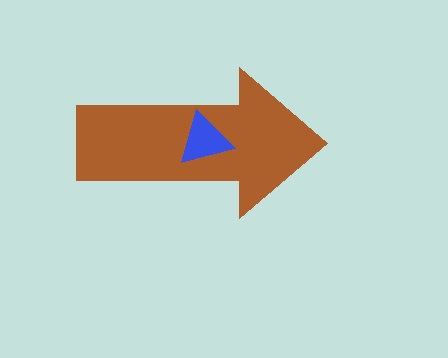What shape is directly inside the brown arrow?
The blue triangle.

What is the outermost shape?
The brown arrow.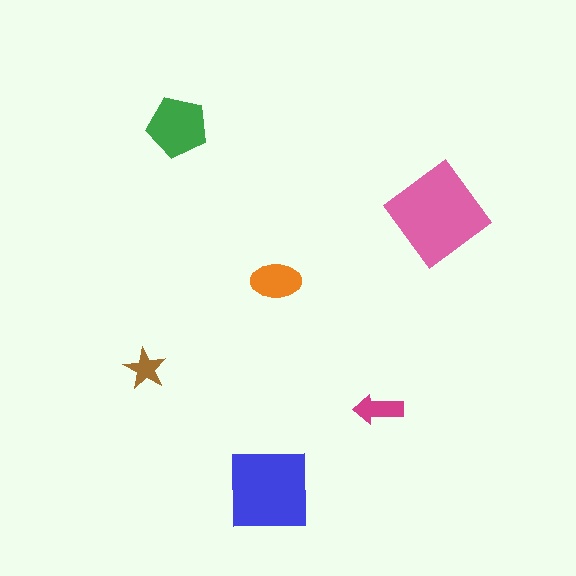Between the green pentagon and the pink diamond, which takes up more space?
The pink diamond.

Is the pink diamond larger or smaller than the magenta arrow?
Larger.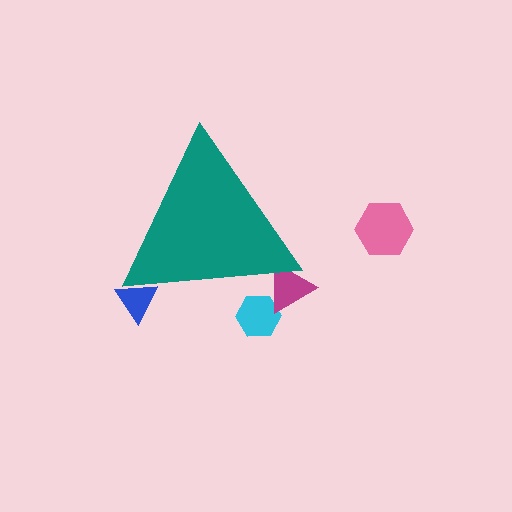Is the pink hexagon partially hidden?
No, the pink hexagon is fully visible.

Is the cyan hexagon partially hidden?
Yes, the cyan hexagon is partially hidden behind the teal triangle.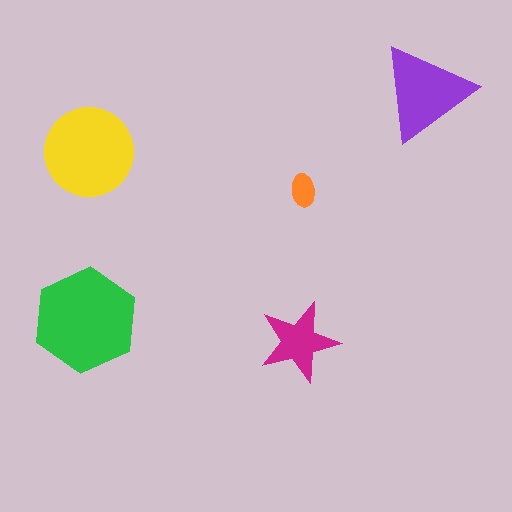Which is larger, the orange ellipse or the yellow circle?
The yellow circle.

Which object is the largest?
The green hexagon.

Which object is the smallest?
The orange ellipse.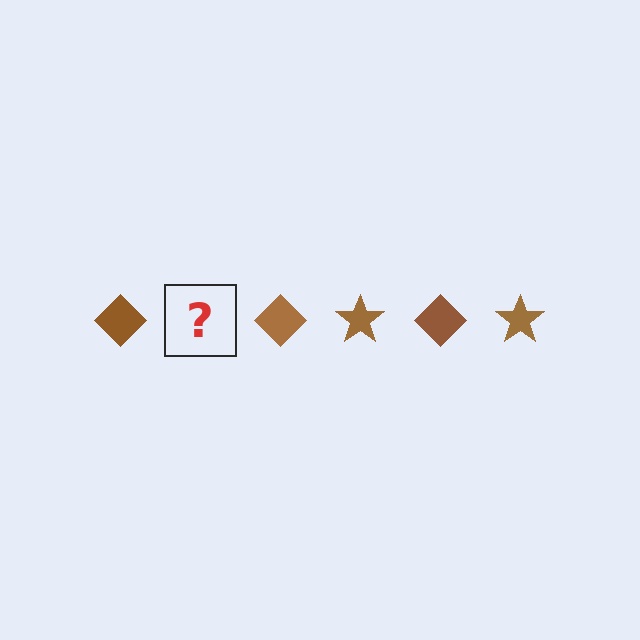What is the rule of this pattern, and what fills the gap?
The rule is that the pattern cycles through diamond, star shapes in brown. The gap should be filled with a brown star.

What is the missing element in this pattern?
The missing element is a brown star.